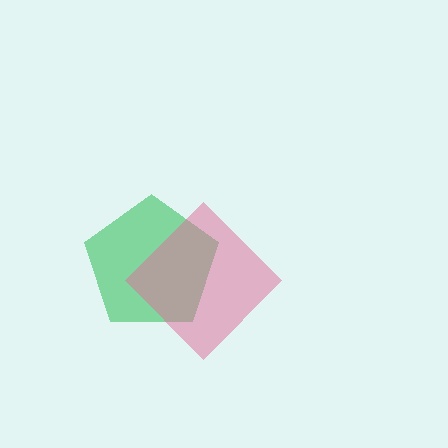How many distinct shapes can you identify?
There are 2 distinct shapes: a green pentagon, a pink diamond.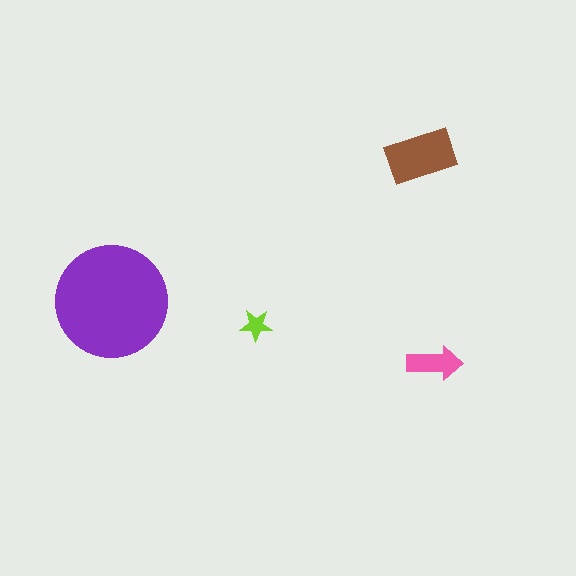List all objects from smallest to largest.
The lime star, the pink arrow, the brown rectangle, the purple circle.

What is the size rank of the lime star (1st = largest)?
4th.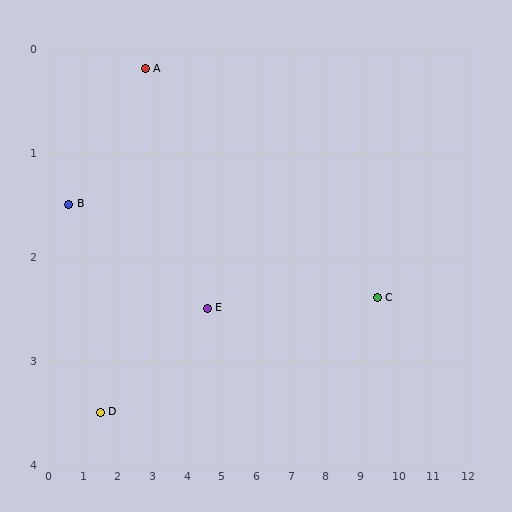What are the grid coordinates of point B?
Point B is at approximately (0.6, 1.5).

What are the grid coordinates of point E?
Point E is at approximately (4.6, 2.5).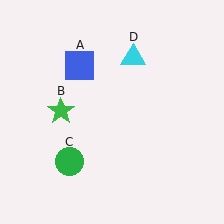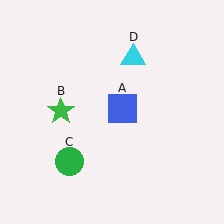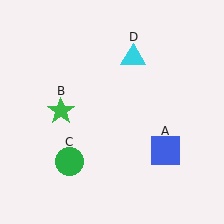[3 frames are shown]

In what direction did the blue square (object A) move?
The blue square (object A) moved down and to the right.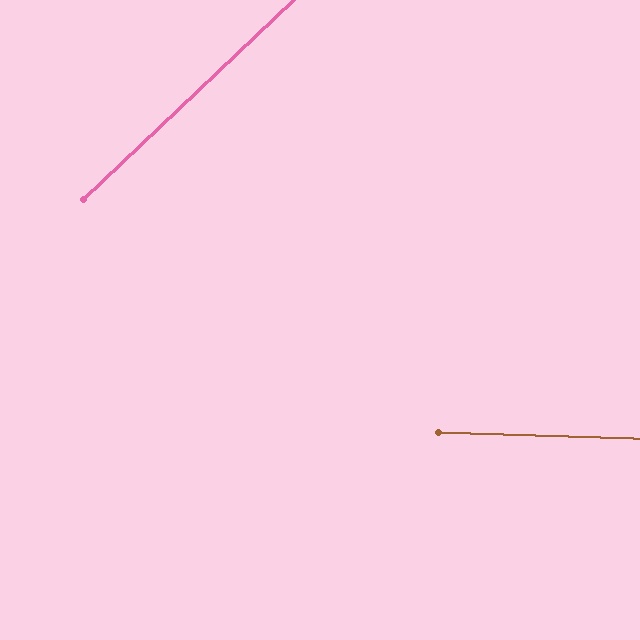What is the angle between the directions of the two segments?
Approximately 46 degrees.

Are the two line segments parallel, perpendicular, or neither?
Neither parallel nor perpendicular — they differ by about 46°.